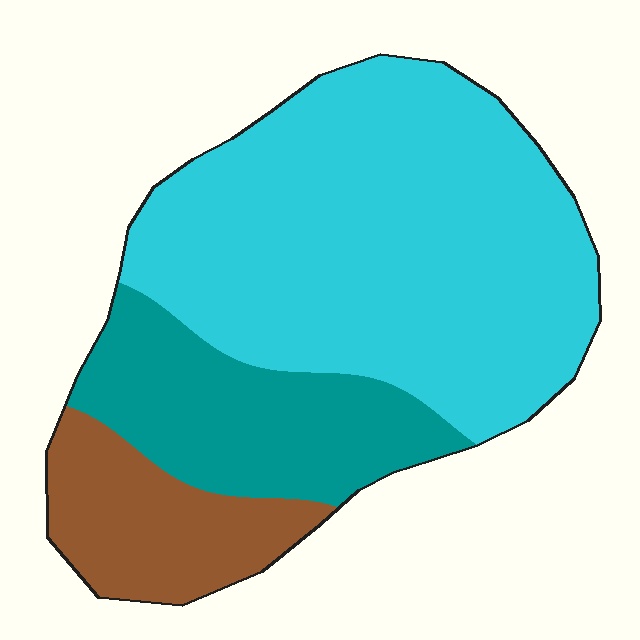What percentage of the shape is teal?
Teal takes up about one quarter (1/4) of the shape.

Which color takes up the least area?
Brown, at roughly 15%.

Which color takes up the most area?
Cyan, at roughly 60%.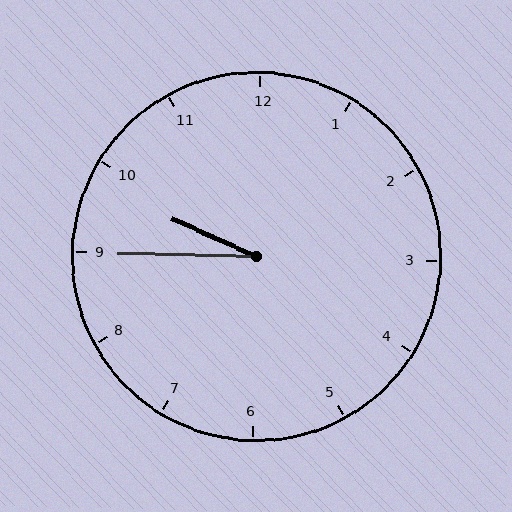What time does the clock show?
9:45.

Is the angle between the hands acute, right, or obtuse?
It is acute.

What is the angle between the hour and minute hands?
Approximately 22 degrees.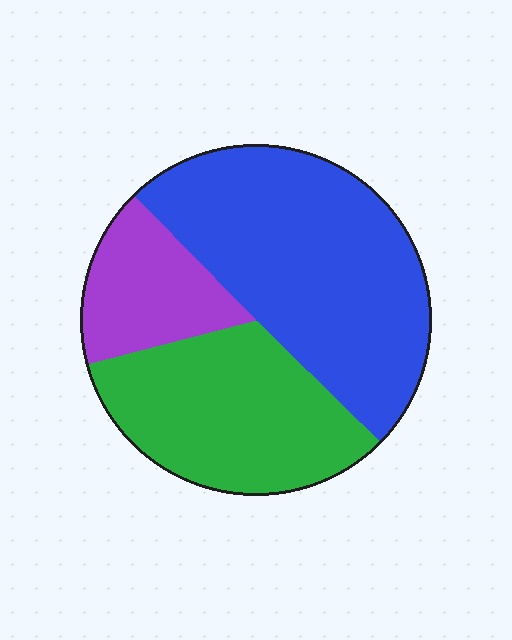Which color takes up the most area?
Blue, at roughly 50%.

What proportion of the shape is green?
Green takes up about one third (1/3) of the shape.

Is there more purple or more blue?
Blue.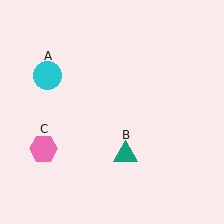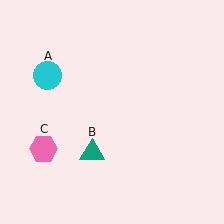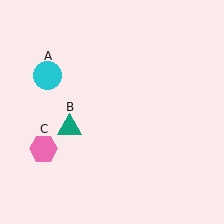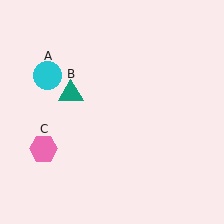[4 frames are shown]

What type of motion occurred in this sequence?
The teal triangle (object B) rotated clockwise around the center of the scene.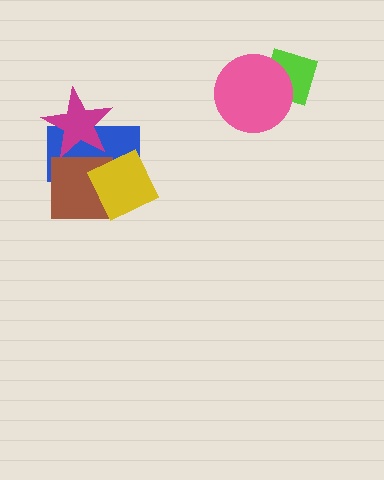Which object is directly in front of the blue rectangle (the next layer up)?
The brown square is directly in front of the blue rectangle.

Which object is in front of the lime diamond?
The pink circle is in front of the lime diamond.